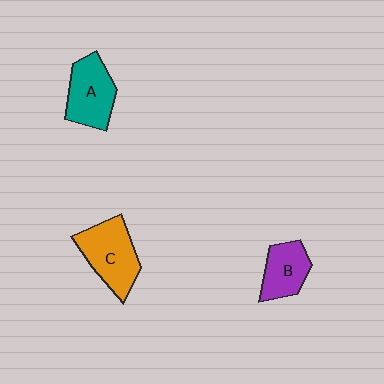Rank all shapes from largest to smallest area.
From largest to smallest: C (orange), A (teal), B (purple).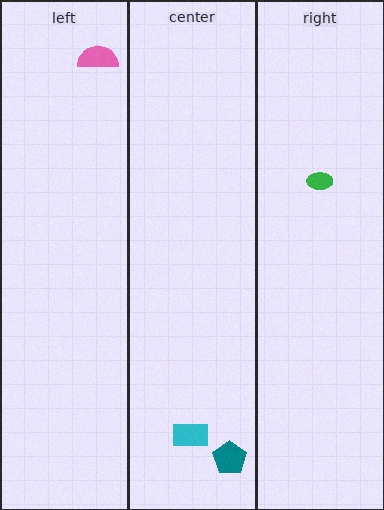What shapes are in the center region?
The cyan rectangle, the teal pentagon.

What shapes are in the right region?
The green ellipse.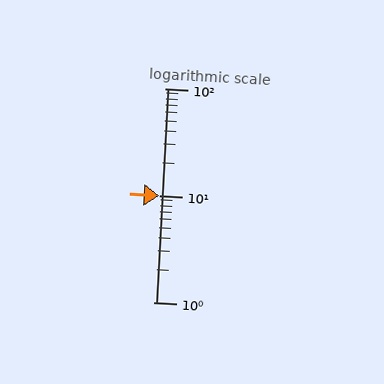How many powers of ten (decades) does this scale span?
The scale spans 2 decades, from 1 to 100.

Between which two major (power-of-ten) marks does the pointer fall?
The pointer is between 10 and 100.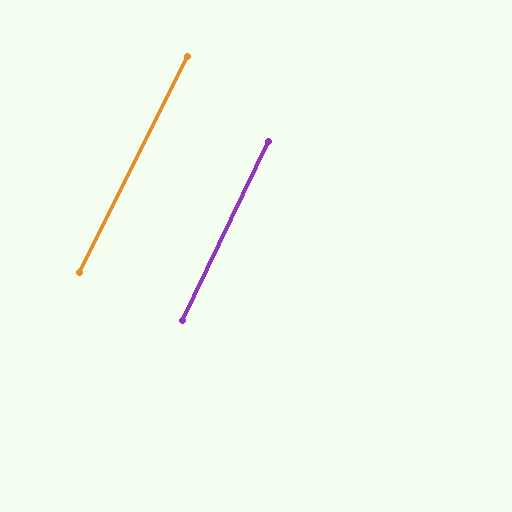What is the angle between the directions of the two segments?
Approximately 1 degree.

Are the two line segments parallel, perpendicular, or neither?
Parallel — their directions differ by only 1.1°.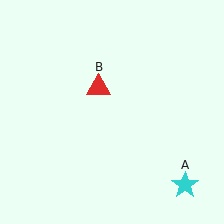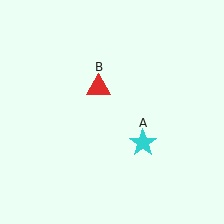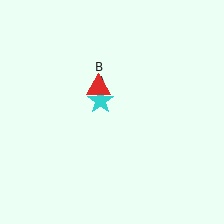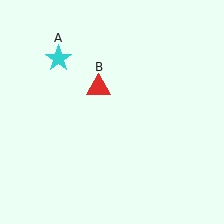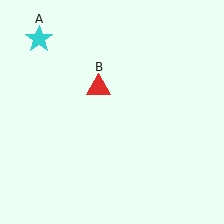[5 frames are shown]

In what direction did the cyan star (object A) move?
The cyan star (object A) moved up and to the left.